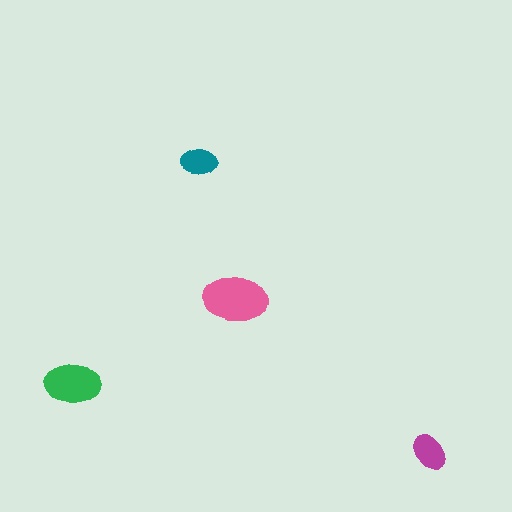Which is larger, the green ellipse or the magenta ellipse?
The green one.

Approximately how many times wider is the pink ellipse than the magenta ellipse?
About 1.5 times wider.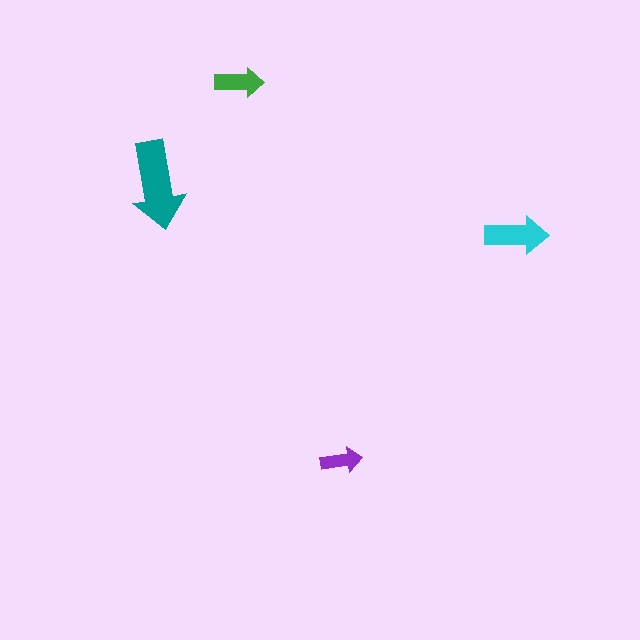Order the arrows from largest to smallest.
the teal one, the cyan one, the green one, the purple one.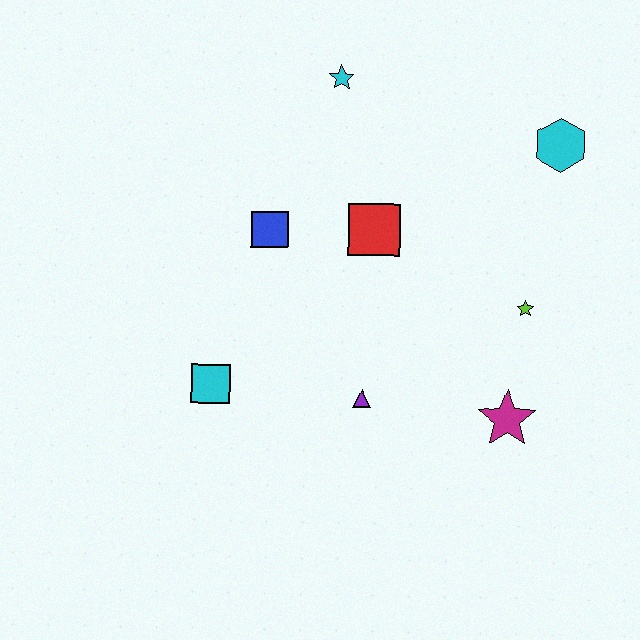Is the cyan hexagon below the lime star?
No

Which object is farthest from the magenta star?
The cyan star is farthest from the magenta star.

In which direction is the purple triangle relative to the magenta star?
The purple triangle is to the left of the magenta star.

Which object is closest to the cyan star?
The red square is closest to the cyan star.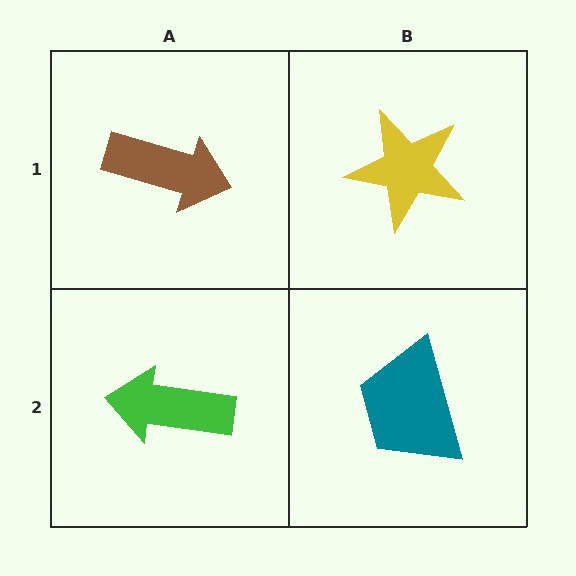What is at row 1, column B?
A yellow star.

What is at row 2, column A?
A green arrow.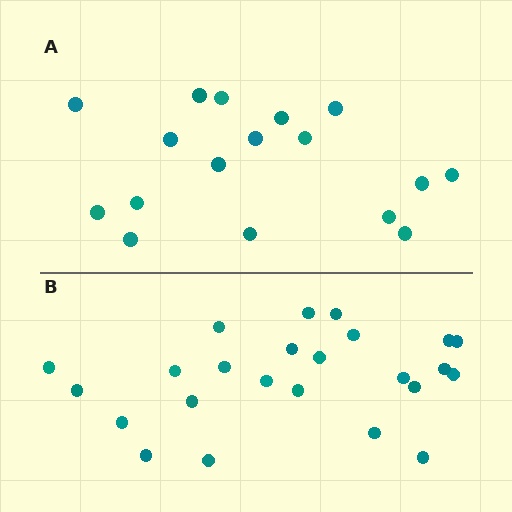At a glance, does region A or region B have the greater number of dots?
Region B (the bottom region) has more dots.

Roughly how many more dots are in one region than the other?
Region B has roughly 8 or so more dots than region A.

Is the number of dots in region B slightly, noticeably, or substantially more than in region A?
Region B has noticeably more, but not dramatically so. The ratio is roughly 1.4 to 1.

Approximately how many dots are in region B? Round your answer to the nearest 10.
About 20 dots. (The exact count is 24, which rounds to 20.)